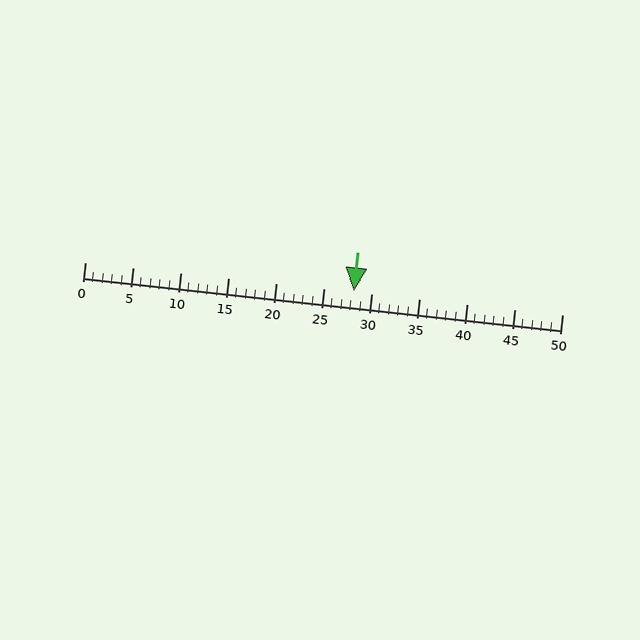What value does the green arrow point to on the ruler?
The green arrow points to approximately 28.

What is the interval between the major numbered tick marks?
The major tick marks are spaced 5 units apart.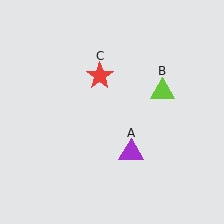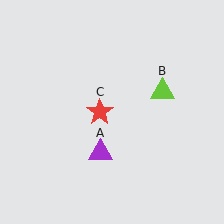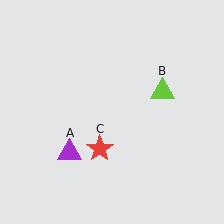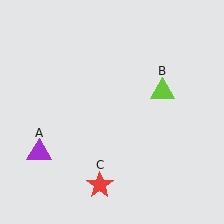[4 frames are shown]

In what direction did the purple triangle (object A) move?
The purple triangle (object A) moved left.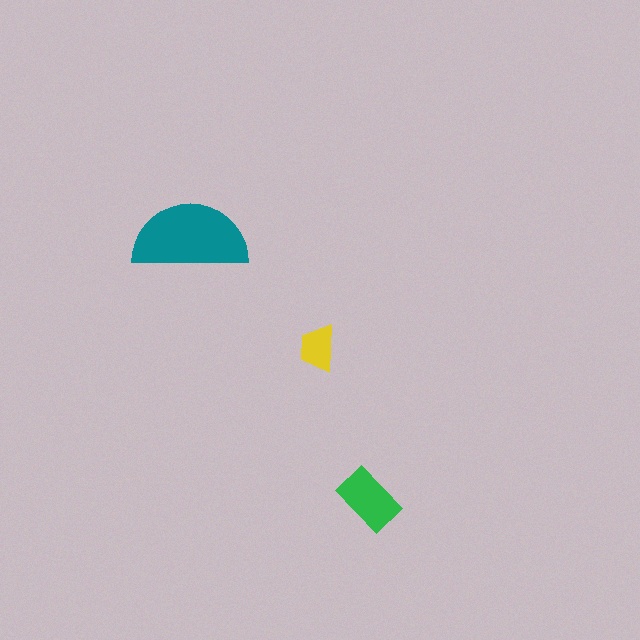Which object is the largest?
The teal semicircle.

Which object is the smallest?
The yellow trapezoid.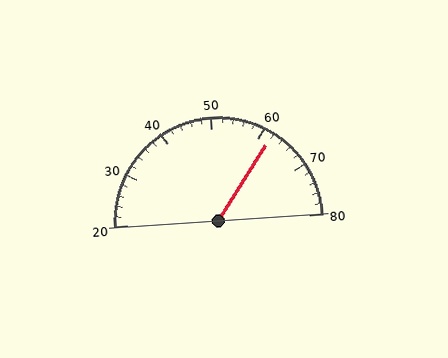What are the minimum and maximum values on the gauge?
The gauge ranges from 20 to 80.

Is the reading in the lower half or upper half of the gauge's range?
The reading is in the upper half of the range (20 to 80).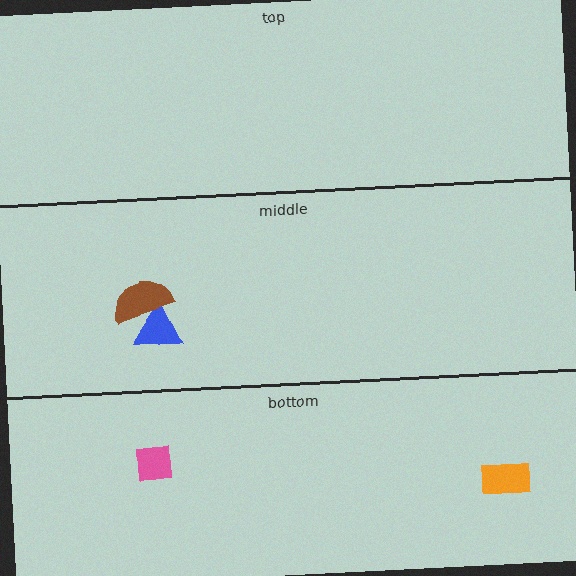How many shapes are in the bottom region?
2.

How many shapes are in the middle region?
2.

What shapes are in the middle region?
The blue triangle, the brown semicircle.